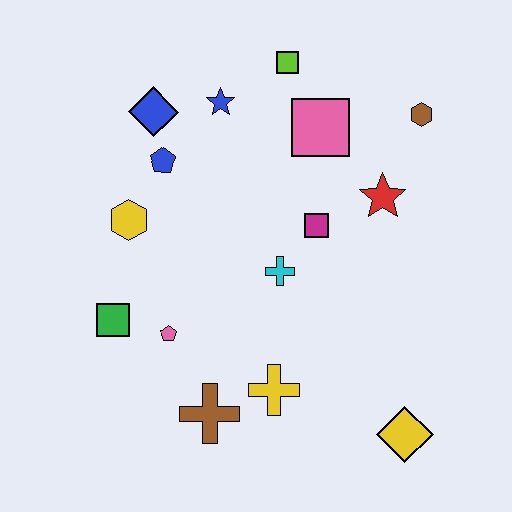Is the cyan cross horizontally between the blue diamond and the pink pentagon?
No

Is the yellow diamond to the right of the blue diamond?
Yes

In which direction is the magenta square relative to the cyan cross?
The magenta square is above the cyan cross.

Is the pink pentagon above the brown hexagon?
No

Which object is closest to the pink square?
The lime square is closest to the pink square.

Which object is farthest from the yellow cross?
The lime square is farthest from the yellow cross.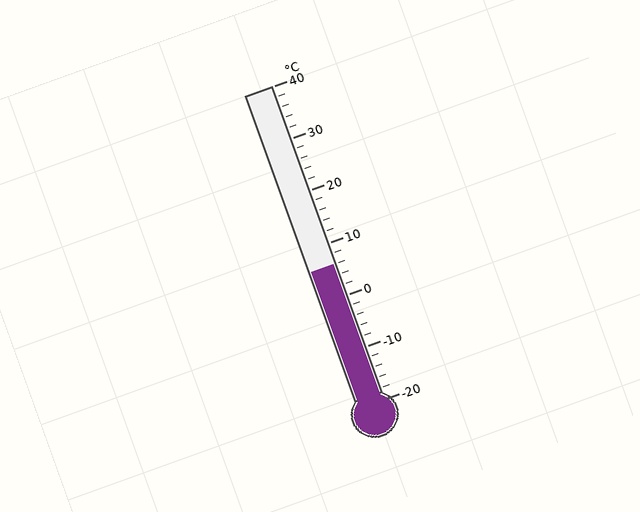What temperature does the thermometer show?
The thermometer shows approximately 6°C.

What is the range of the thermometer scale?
The thermometer scale ranges from -20°C to 40°C.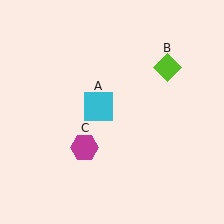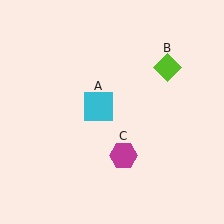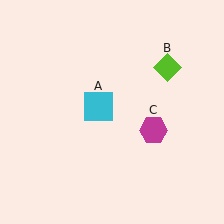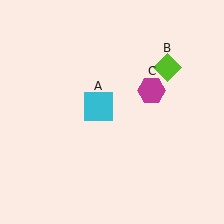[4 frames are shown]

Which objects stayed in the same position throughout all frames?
Cyan square (object A) and lime diamond (object B) remained stationary.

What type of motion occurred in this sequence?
The magenta hexagon (object C) rotated counterclockwise around the center of the scene.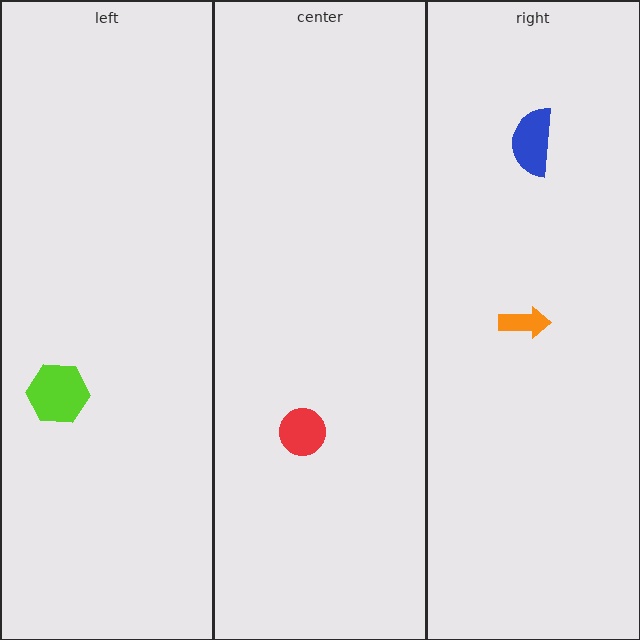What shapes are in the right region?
The blue semicircle, the orange arrow.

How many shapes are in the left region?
1.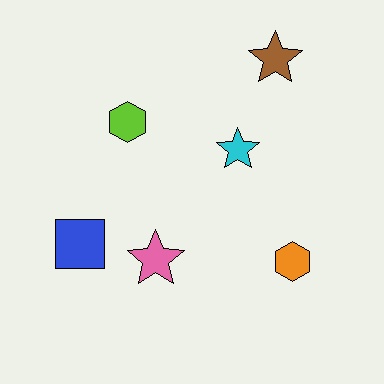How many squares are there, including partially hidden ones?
There is 1 square.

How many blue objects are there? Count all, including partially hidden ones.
There is 1 blue object.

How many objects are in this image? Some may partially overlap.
There are 6 objects.